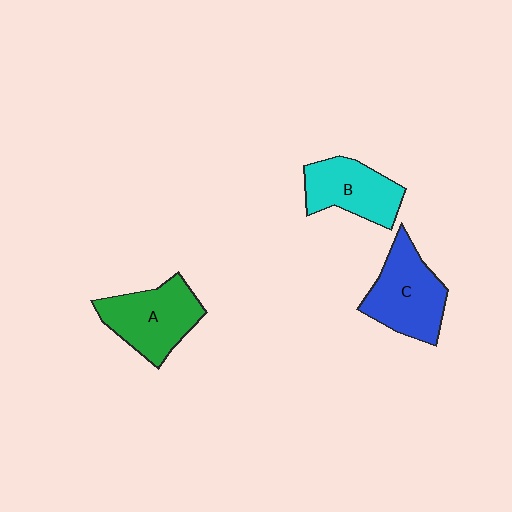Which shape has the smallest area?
Shape B (cyan).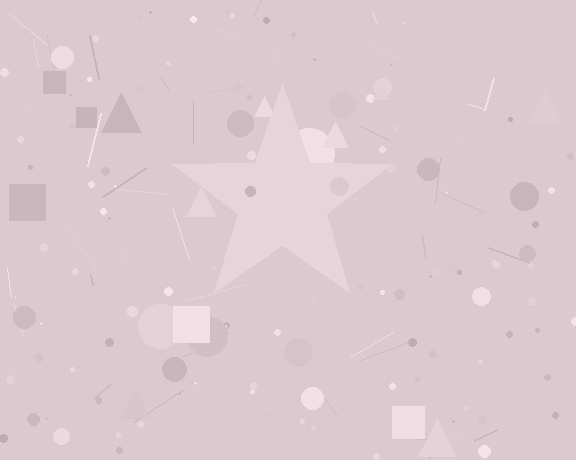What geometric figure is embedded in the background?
A star is embedded in the background.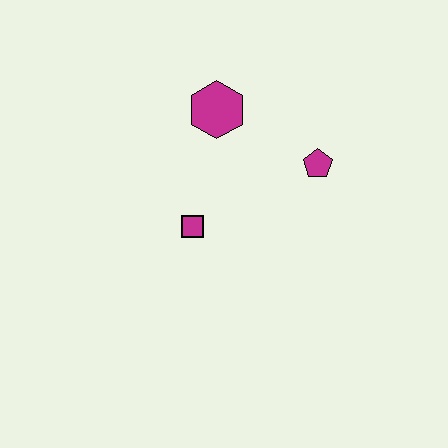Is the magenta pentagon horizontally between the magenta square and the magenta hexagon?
No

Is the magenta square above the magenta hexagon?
No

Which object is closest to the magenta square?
The magenta hexagon is closest to the magenta square.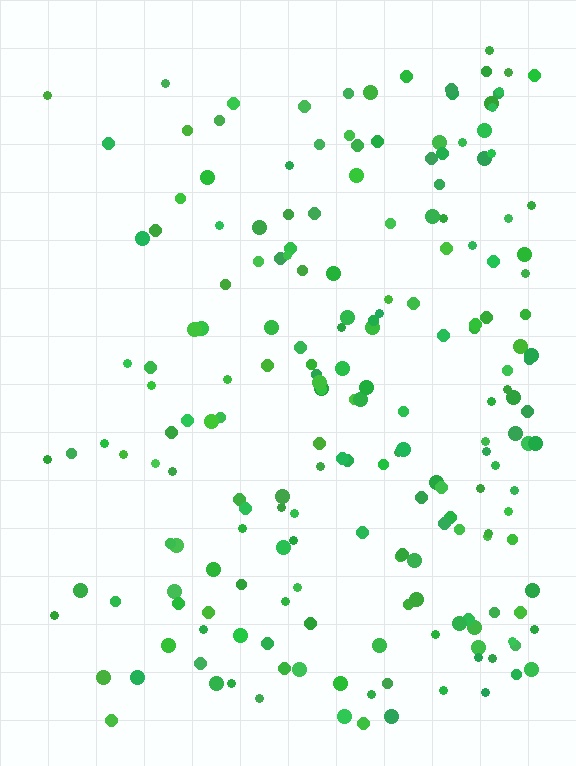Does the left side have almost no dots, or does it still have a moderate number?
Still a moderate number, just noticeably fewer than the right.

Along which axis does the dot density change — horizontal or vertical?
Horizontal.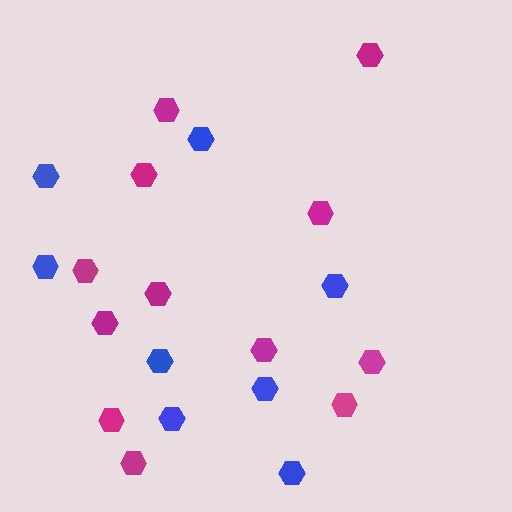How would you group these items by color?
There are 2 groups: one group of magenta hexagons (12) and one group of blue hexagons (8).